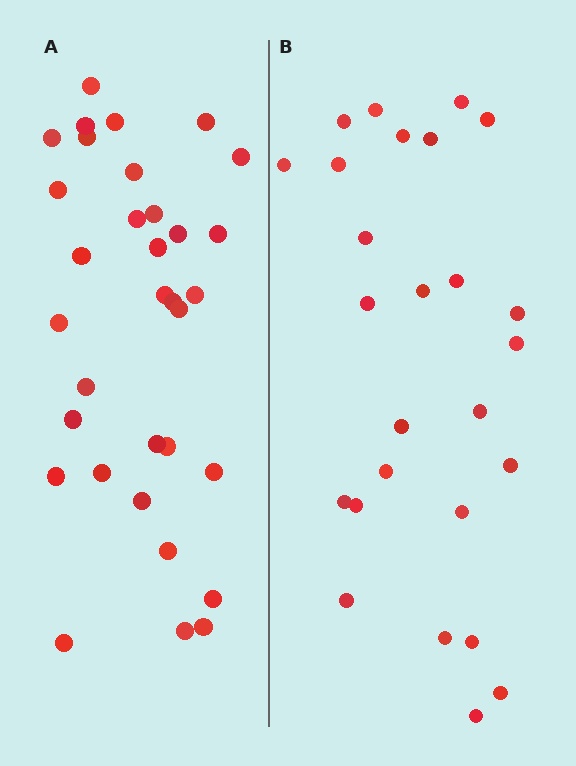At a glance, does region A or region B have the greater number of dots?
Region A (the left region) has more dots.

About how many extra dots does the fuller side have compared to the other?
Region A has roughly 8 or so more dots than region B.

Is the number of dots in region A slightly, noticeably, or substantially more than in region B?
Region A has noticeably more, but not dramatically so. The ratio is roughly 1.3 to 1.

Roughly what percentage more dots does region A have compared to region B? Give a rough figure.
About 25% more.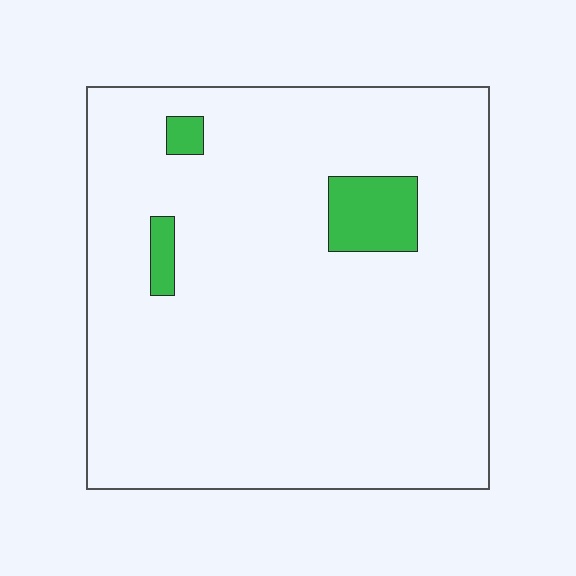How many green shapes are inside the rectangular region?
3.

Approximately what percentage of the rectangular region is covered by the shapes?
Approximately 5%.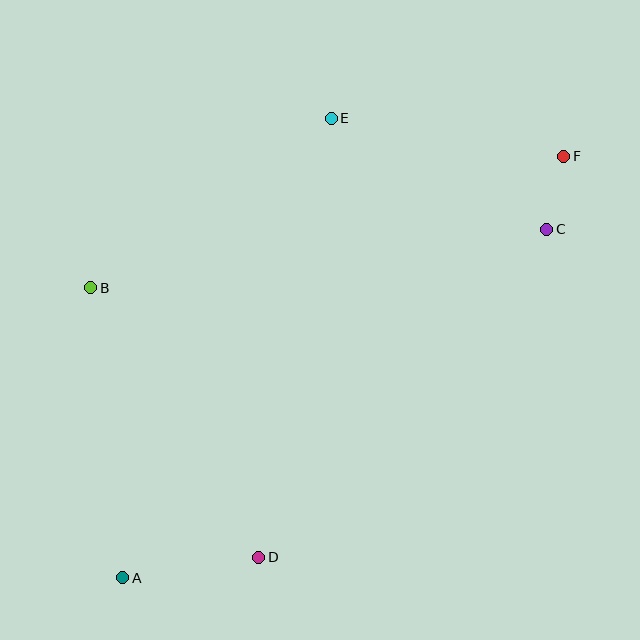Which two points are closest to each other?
Points C and F are closest to each other.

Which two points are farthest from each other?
Points A and F are farthest from each other.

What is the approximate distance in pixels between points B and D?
The distance between B and D is approximately 317 pixels.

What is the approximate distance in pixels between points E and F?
The distance between E and F is approximately 235 pixels.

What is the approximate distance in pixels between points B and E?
The distance between B and E is approximately 294 pixels.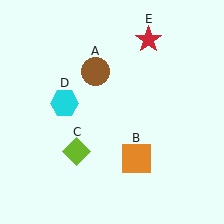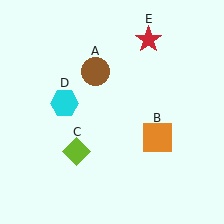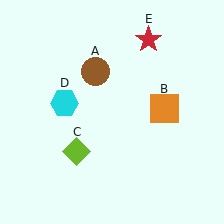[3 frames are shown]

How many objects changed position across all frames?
1 object changed position: orange square (object B).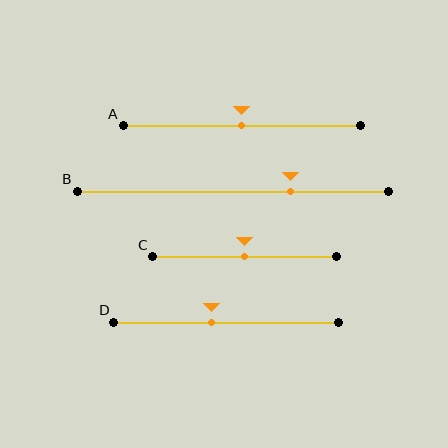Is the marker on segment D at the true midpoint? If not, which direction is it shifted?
No, the marker on segment D is shifted to the left by about 7% of the segment length.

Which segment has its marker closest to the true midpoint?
Segment A has its marker closest to the true midpoint.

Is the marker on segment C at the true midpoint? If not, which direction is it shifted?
Yes, the marker on segment C is at the true midpoint.